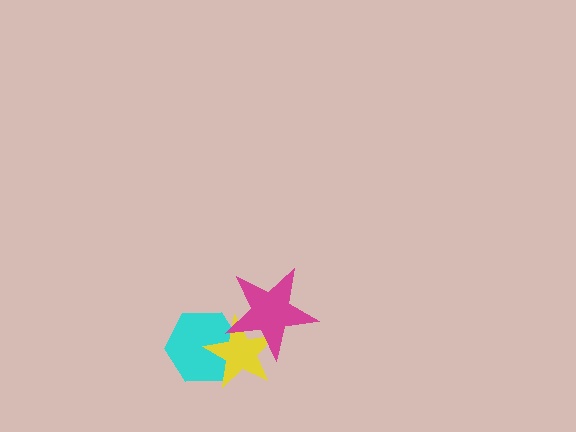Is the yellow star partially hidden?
Yes, it is partially covered by another shape.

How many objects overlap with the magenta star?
2 objects overlap with the magenta star.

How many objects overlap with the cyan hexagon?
2 objects overlap with the cyan hexagon.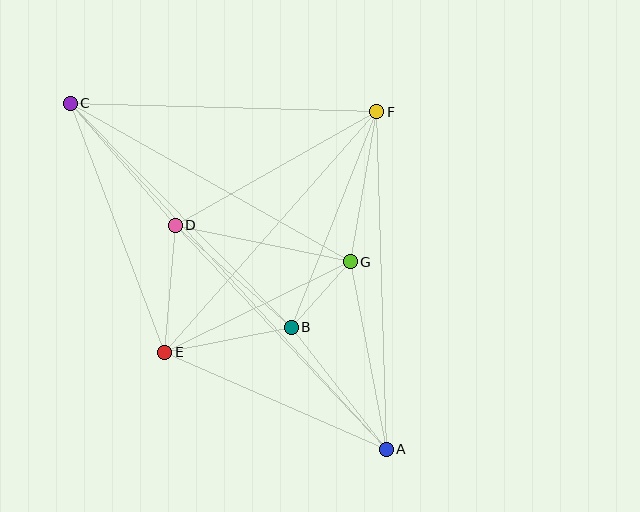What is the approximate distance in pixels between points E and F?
The distance between E and F is approximately 321 pixels.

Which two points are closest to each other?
Points B and G are closest to each other.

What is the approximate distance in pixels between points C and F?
The distance between C and F is approximately 307 pixels.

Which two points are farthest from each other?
Points A and C are farthest from each other.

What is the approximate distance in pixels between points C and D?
The distance between C and D is approximately 161 pixels.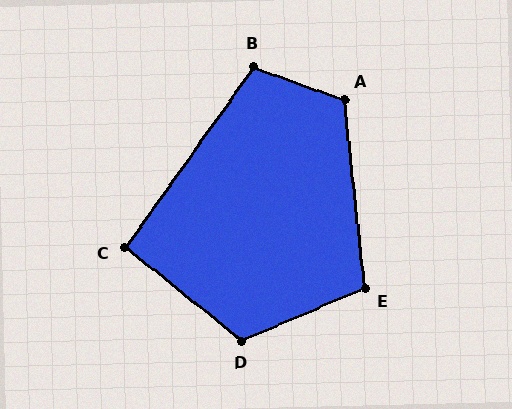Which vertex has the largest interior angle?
D, at approximately 118 degrees.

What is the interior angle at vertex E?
Approximately 107 degrees (obtuse).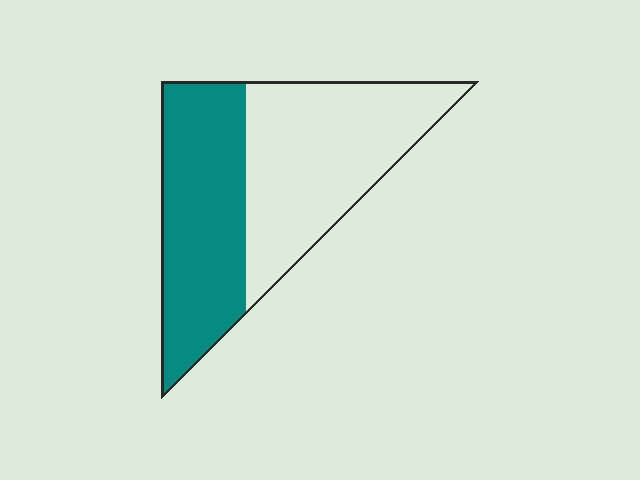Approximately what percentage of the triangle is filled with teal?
Approximately 45%.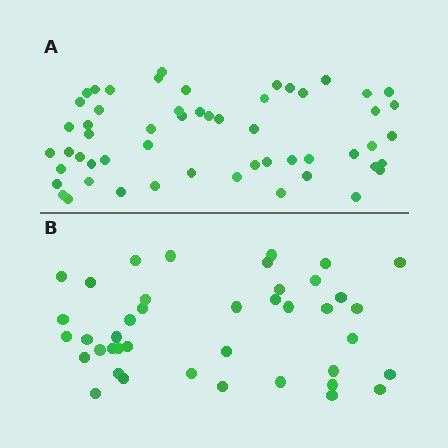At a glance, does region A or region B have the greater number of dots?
Region A (the top region) has more dots.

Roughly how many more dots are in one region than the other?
Region A has approximately 15 more dots than region B.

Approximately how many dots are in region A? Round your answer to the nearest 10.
About 60 dots. (The exact count is 55, which rounds to 60.)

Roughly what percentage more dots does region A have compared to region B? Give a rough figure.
About 35% more.